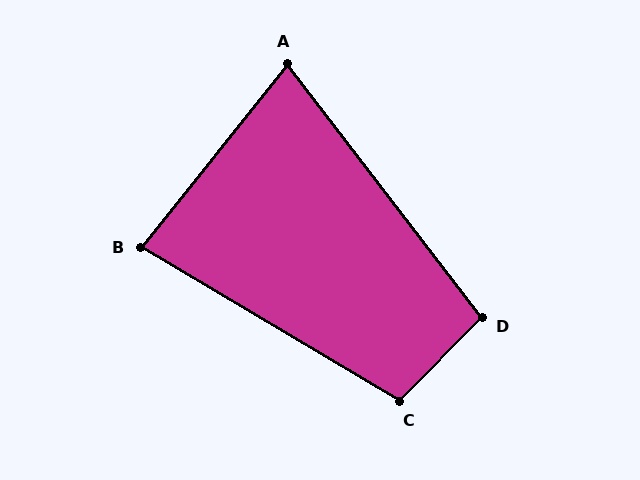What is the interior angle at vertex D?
Approximately 98 degrees (obtuse).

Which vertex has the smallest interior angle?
A, at approximately 76 degrees.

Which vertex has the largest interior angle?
C, at approximately 104 degrees.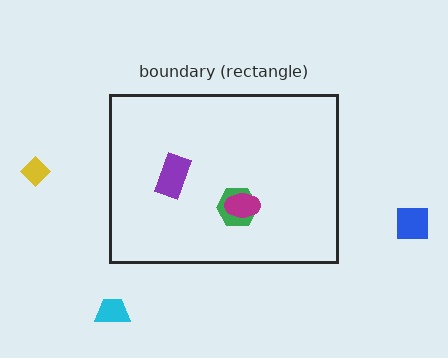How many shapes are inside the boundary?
3 inside, 3 outside.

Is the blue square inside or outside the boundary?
Outside.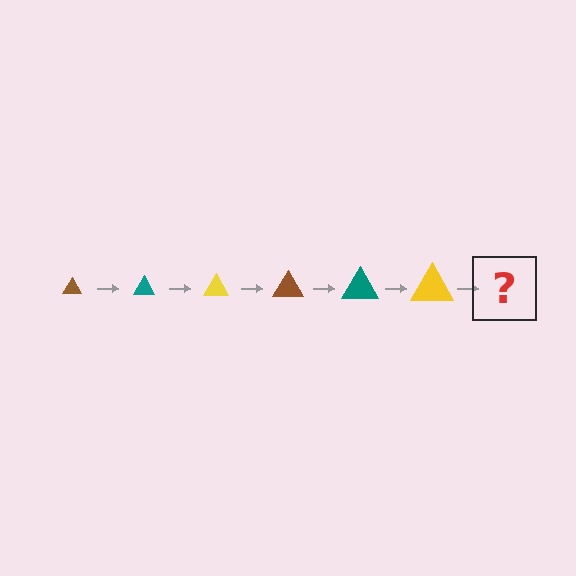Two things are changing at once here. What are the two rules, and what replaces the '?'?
The two rules are that the triangle grows larger each step and the color cycles through brown, teal, and yellow. The '?' should be a brown triangle, larger than the previous one.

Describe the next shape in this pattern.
It should be a brown triangle, larger than the previous one.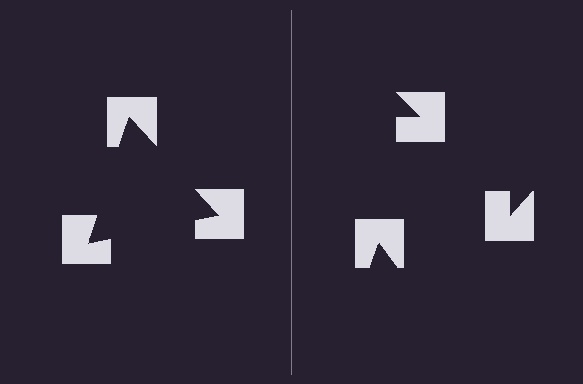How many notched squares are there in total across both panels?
6 — 3 on each side.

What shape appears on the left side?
An illusory triangle.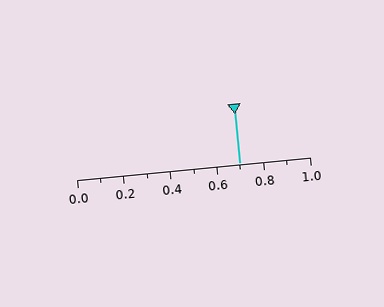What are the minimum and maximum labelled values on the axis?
The axis runs from 0.0 to 1.0.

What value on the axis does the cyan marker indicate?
The marker indicates approximately 0.7.